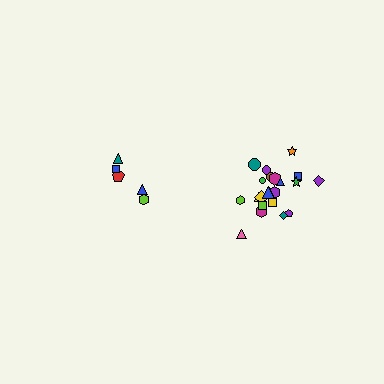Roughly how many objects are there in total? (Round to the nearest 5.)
Roughly 25 objects in total.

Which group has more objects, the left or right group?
The right group.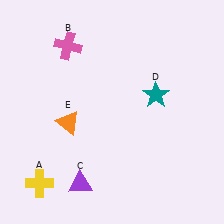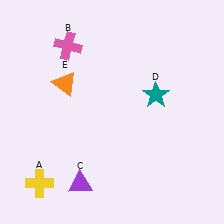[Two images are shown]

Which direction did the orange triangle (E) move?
The orange triangle (E) moved up.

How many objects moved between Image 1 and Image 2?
1 object moved between the two images.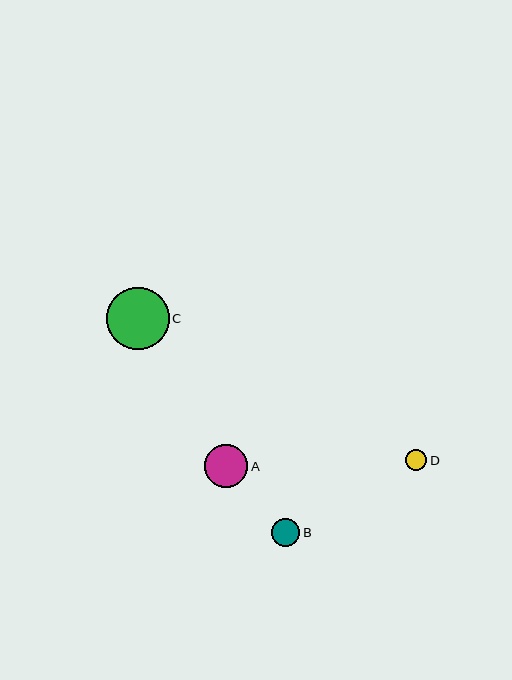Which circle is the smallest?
Circle D is the smallest with a size of approximately 21 pixels.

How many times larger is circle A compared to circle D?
Circle A is approximately 2.1 times the size of circle D.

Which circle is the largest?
Circle C is the largest with a size of approximately 62 pixels.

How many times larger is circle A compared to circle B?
Circle A is approximately 1.5 times the size of circle B.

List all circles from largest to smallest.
From largest to smallest: C, A, B, D.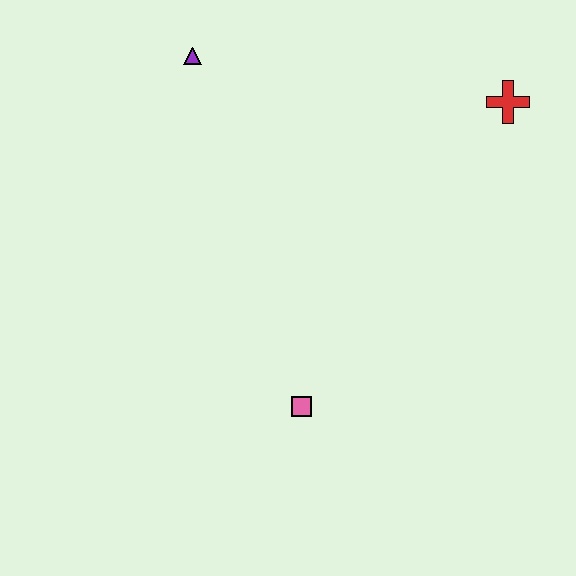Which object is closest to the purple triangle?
The red cross is closest to the purple triangle.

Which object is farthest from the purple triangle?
The pink square is farthest from the purple triangle.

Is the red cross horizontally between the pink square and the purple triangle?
No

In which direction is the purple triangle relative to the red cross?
The purple triangle is to the left of the red cross.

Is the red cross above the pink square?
Yes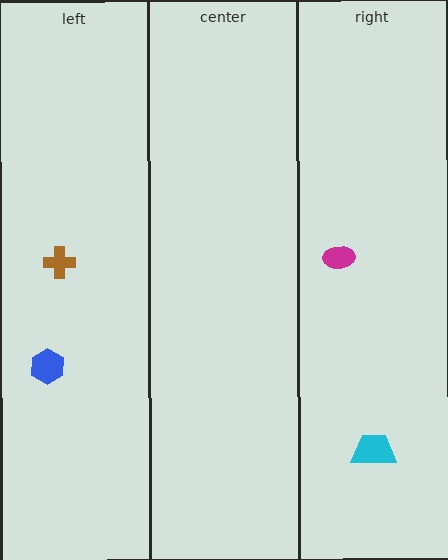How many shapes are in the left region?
2.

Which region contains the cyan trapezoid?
The right region.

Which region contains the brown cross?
The left region.